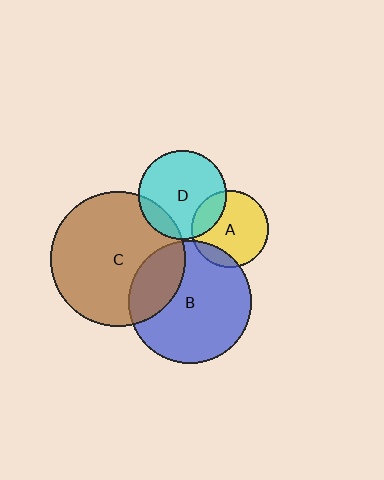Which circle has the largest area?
Circle C (brown).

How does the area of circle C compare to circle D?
Approximately 2.4 times.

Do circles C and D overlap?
Yes.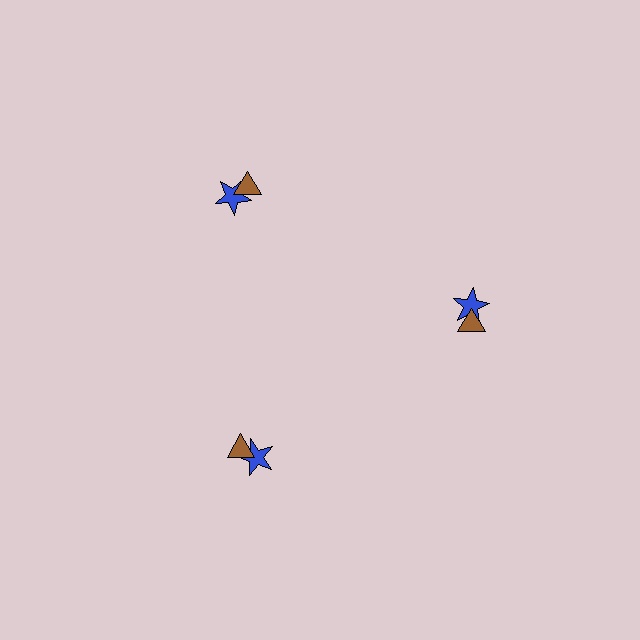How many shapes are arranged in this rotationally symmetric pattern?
There are 6 shapes, arranged in 3 groups of 2.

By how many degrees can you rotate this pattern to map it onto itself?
The pattern maps onto itself every 120 degrees of rotation.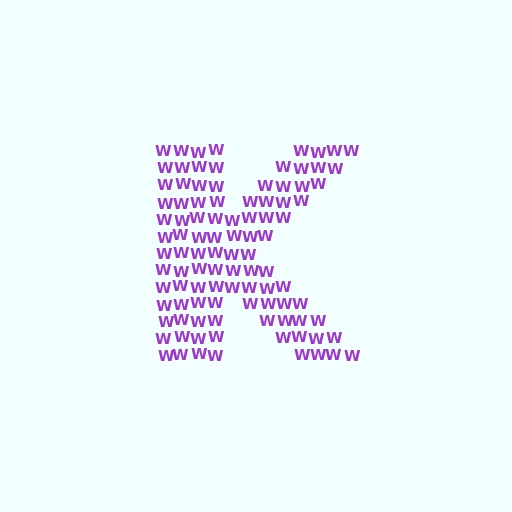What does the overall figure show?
The overall figure shows the letter K.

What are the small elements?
The small elements are letter W's.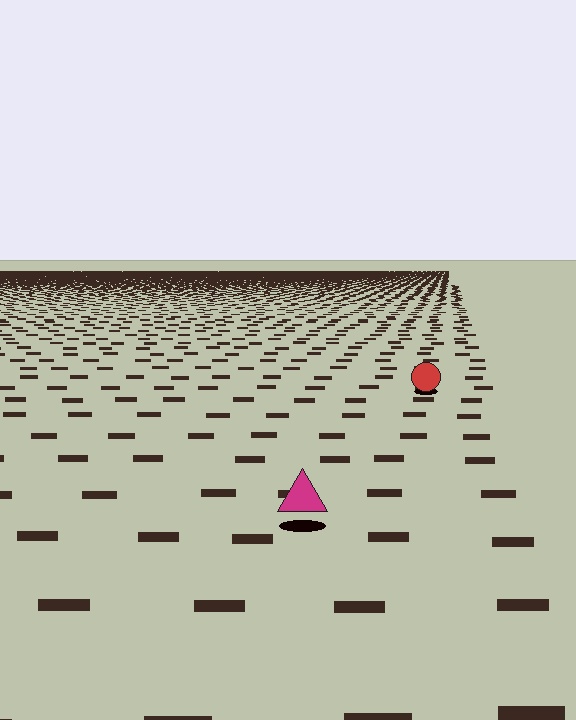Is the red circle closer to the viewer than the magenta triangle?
No. The magenta triangle is closer — you can tell from the texture gradient: the ground texture is coarser near it.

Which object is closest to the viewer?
The magenta triangle is closest. The texture marks near it are larger and more spread out.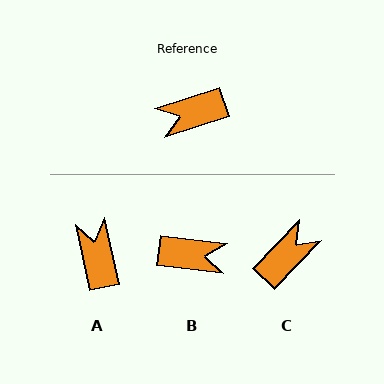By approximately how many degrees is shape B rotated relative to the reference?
Approximately 155 degrees counter-clockwise.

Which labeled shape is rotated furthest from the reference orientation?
B, about 155 degrees away.